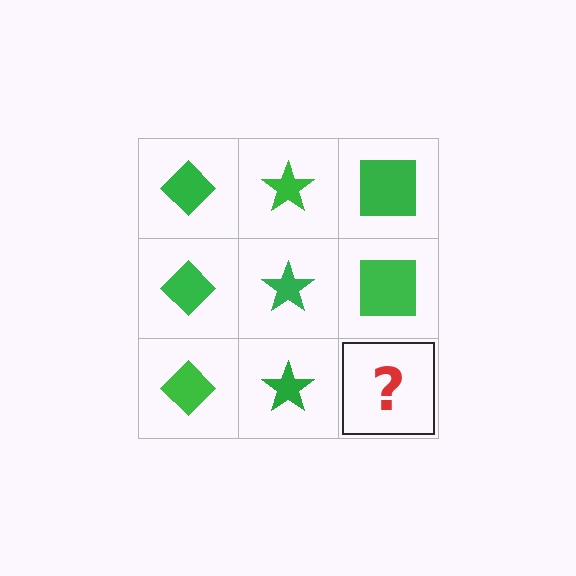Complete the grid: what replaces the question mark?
The question mark should be replaced with a green square.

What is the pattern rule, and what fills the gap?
The rule is that each column has a consistent shape. The gap should be filled with a green square.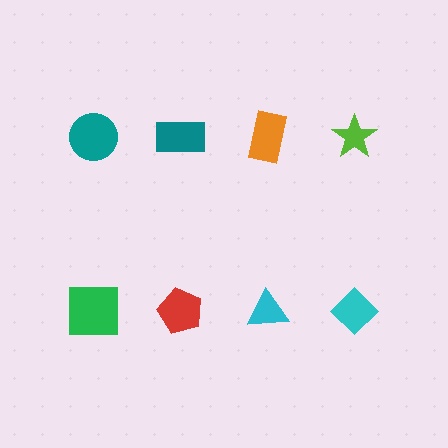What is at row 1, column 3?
An orange rectangle.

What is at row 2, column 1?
A green square.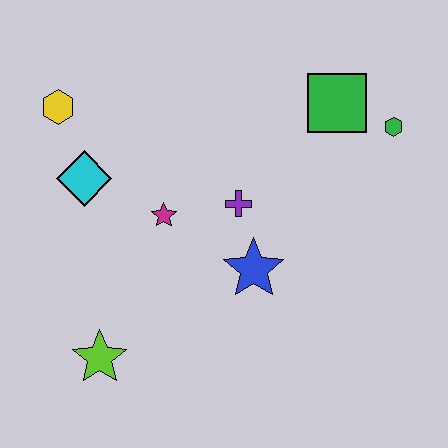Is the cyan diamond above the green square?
No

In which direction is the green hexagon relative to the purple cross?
The green hexagon is to the right of the purple cross.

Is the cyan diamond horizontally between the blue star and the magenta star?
No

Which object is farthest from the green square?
The lime star is farthest from the green square.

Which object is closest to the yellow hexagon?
The cyan diamond is closest to the yellow hexagon.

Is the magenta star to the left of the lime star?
No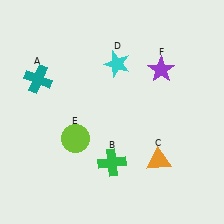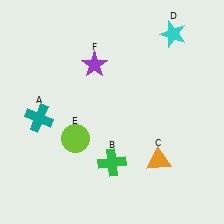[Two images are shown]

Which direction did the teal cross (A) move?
The teal cross (A) moved down.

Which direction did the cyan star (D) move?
The cyan star (D) moved right.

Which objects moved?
The objects that moved are: the teal cross (A), the cyan star (D), the purple star (F).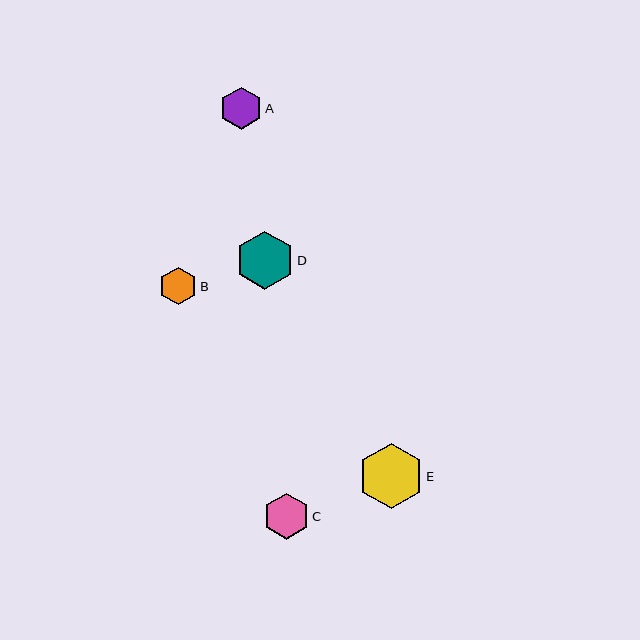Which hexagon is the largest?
Hexagon E is the largest with a size of approximately 65 pixels.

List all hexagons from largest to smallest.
From largest to smallest: E, D, C, A, B.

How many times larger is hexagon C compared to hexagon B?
Hexagon C is approximately 1.2 times the size of hexagon B.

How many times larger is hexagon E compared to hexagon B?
Hexagon E is approximately 1.7 times the size of hexagon B.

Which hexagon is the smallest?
Hexagon B is the smallest with a size of approximately 37 pixels.